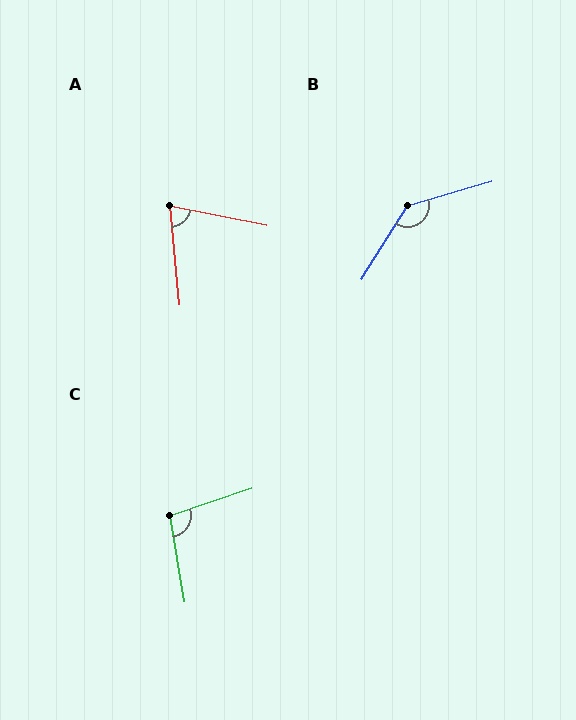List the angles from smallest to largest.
A (73°), C (98°), B (138°).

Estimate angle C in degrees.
Approximately 98 degrees.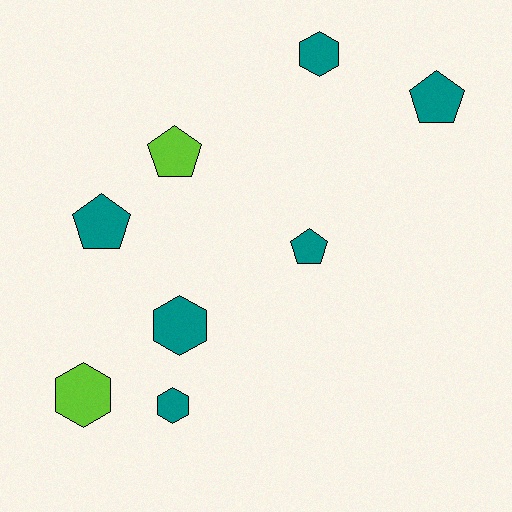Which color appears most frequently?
Teal, with 6 objects.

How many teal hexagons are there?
There are 3 teal hexagons.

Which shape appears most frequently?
Hexagon, with 4 objects.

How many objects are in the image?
There are 8 objects.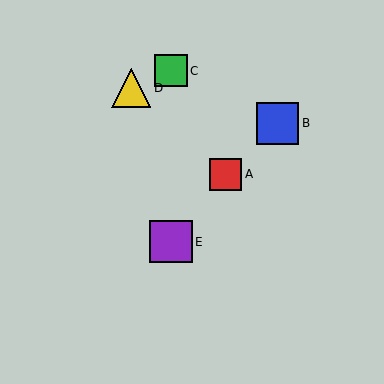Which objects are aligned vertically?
Objects C, E are aligned vertically.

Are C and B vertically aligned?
No, C is at x≈171 and B is at x≈278.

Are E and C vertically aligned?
Yes, both are at x≈171.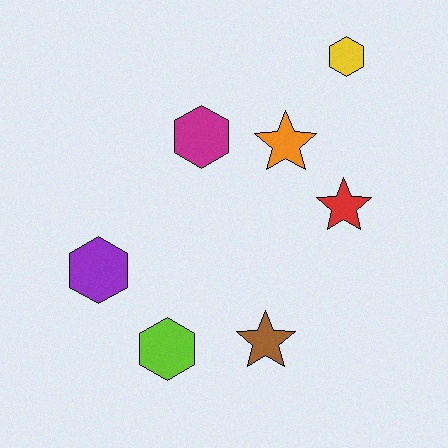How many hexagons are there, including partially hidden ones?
There are 4 hexagons.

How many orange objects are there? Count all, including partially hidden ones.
There is 1 orange object.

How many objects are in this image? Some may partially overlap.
There are 7 objects.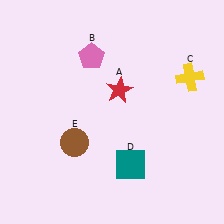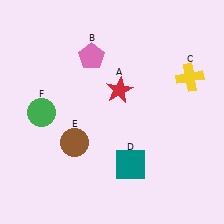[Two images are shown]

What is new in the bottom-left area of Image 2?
A green circle (F) was added in the bottom-left area of Image 2.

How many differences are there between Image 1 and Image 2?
There is 1 difference between the two images.